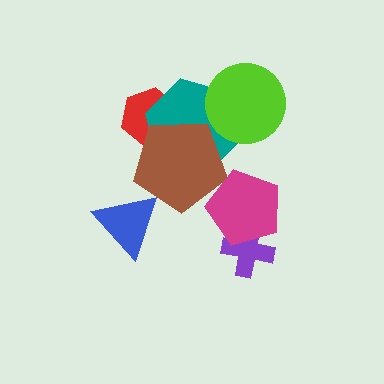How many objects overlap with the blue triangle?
1 object overlaps with the blue triangle.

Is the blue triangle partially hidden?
Yes, it is partially covered by another shape.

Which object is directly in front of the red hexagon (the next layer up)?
The teal hexagon is directly in front of the red hexagon.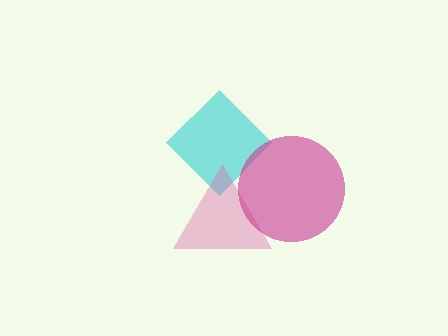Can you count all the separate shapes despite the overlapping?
Yes, there are 3 separate shapes.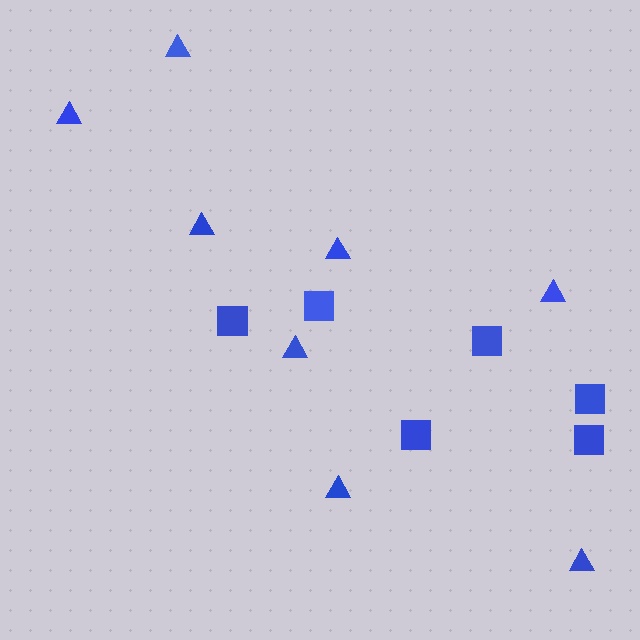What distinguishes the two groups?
There are 2 groups: one group of triangles (8) and one group of squares (6).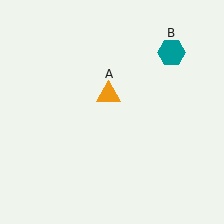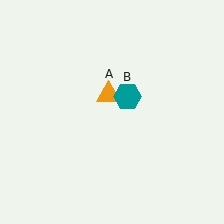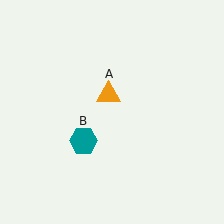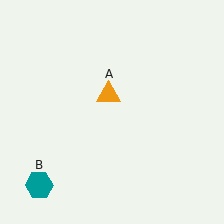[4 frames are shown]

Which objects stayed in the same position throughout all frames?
Orange triangle (object A) remained stationary.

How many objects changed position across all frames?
1 object changed position: teal hexagon (object B).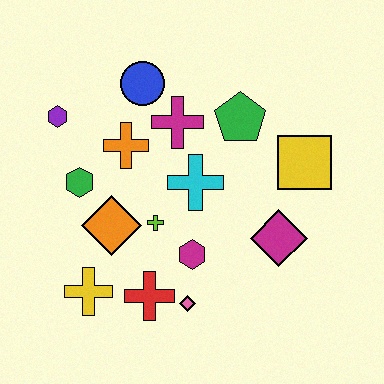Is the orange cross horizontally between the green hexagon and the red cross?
Yes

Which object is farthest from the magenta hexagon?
The purple hexagon is farthest from the magenta hexagon.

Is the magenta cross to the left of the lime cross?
No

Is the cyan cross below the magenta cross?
Yes